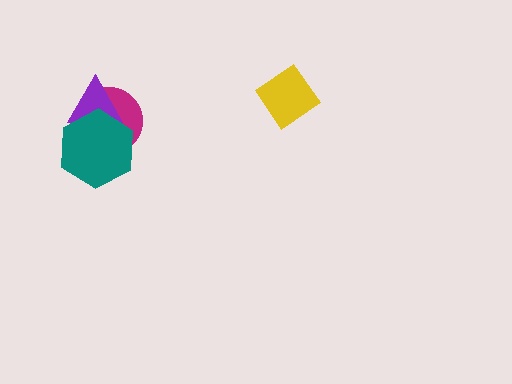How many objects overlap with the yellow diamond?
0 objects overlap with the yellow diamond.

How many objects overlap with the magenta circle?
2 objects overlap with the magenta circle.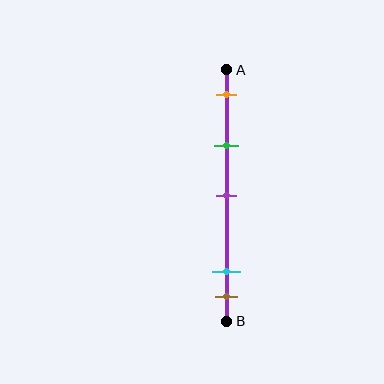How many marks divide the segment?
There are 5 marks dividing the segment.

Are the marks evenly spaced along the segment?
No, the marks are not evenly spaced.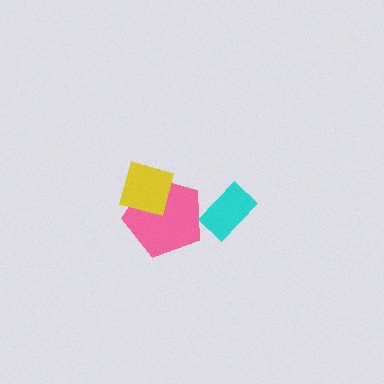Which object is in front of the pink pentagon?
The yellow diamond is in front of the pink pentagon.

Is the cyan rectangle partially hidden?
No, no other shape covers it.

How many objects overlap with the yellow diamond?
1 object overlaps with the yellow diamond.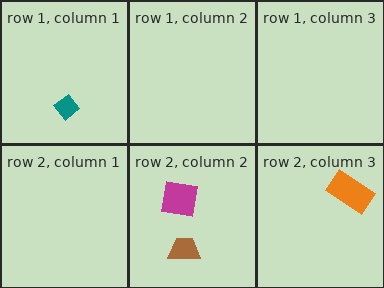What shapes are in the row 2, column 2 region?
The magenta square, the brown trapezoid.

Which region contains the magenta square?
The row 2, column 2 region.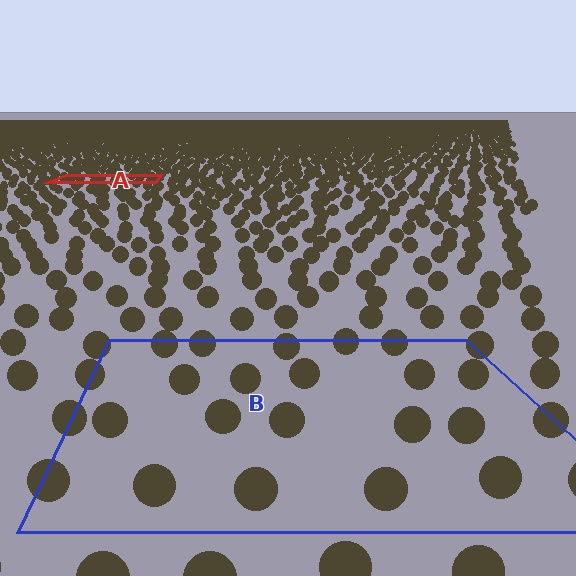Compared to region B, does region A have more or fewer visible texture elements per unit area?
Region A has more texture elements per unit area — they are packed more densely because it is farther away.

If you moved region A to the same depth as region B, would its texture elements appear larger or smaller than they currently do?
They would appear larger. At a closer depth, the same texture elements are projected at a bigger on-screen size.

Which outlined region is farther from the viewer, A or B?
Region A is farther from the viewer — the texture elements inside it appear smaller and more densely packed.